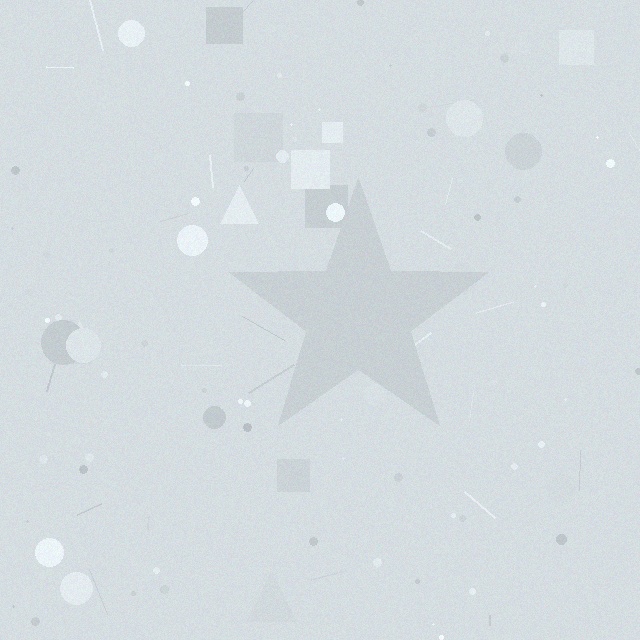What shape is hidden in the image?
A star is hidden in the image.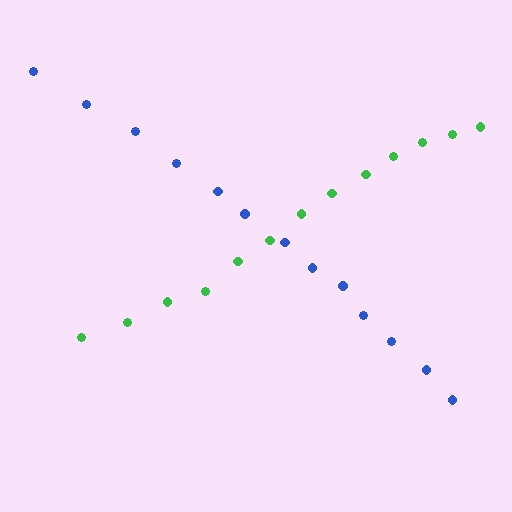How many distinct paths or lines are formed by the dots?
There are 2 distinct paths.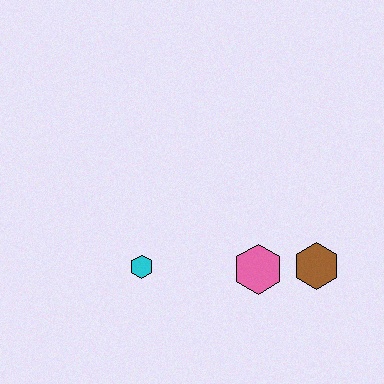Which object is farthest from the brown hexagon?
The cyan hexagon is farthest from the brown hexagon.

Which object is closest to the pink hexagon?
The brown hexagon is closest to the pink hexagon.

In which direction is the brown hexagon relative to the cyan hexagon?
The brown hexagon is to the right of the cyan hexagon.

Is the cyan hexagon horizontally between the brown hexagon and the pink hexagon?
No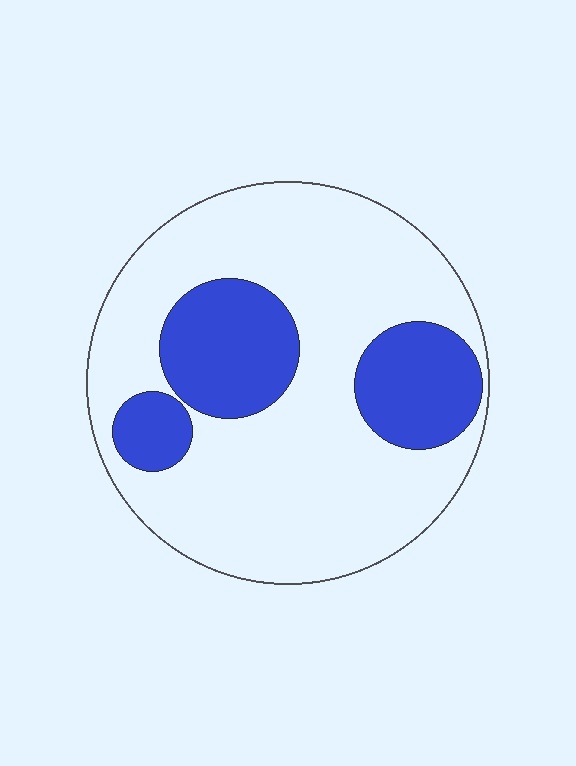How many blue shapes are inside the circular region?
3.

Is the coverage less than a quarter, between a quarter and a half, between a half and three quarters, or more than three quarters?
Between a quarter and a half.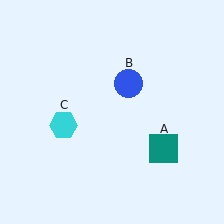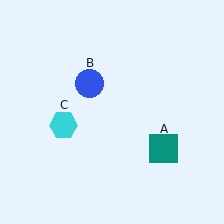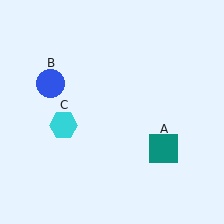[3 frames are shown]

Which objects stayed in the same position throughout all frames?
Teal square (object A) and cyan hexagon (object C) remained stationary.